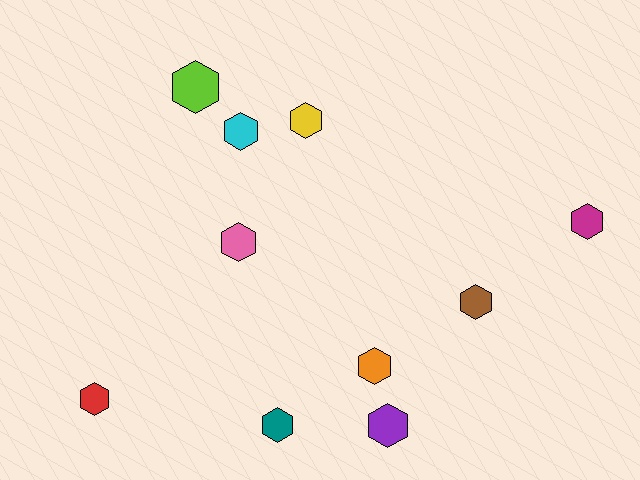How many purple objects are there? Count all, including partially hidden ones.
There is 1 purple object.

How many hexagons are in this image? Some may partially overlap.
There are 10 hexagons.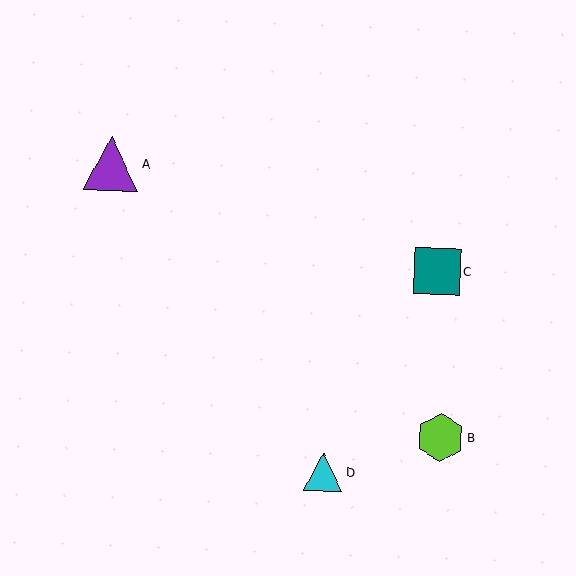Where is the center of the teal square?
The center of the teal square is at (437, 271).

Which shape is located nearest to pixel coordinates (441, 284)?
The teal square (labeled C) at (437, 271) is nearest to that location.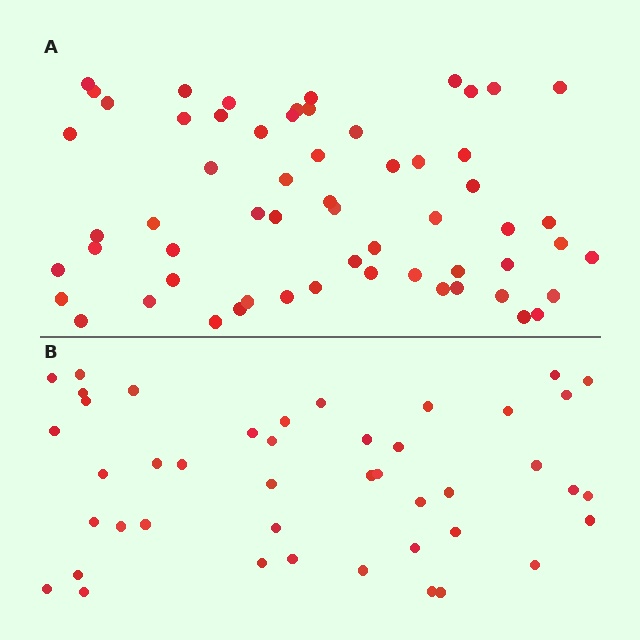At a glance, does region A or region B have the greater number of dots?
Region A (the top region) has more dots.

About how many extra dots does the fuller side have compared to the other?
Region A has approximately 15 more dots than region B.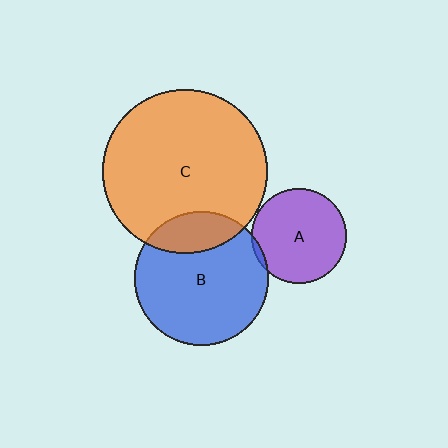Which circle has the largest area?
Circle C (orange).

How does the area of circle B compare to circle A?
Approximately 2.0 times.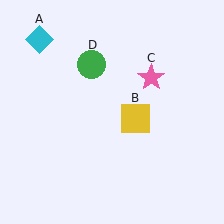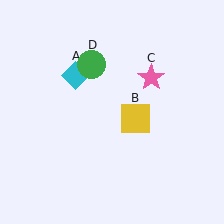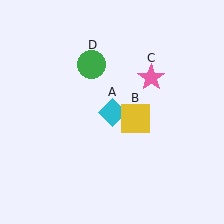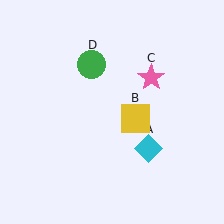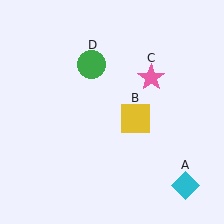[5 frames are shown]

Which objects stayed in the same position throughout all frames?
Yellow square (object B) and pink star (object C) and green circle (object D) remained stationary.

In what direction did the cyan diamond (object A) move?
The cyan diamond (object A) moved down and to the right.